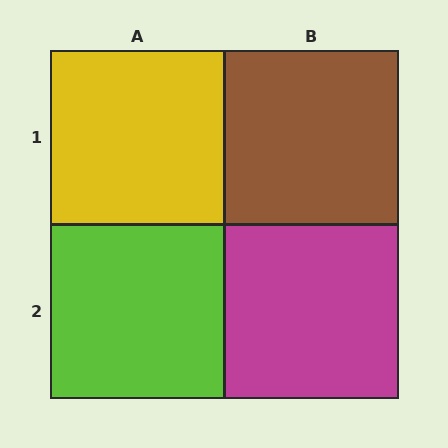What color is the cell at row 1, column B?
Brown.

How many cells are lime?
1 cell is lime.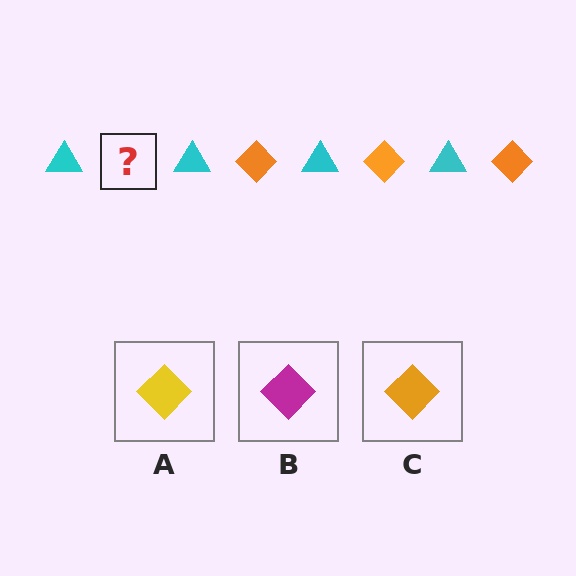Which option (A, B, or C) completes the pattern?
C.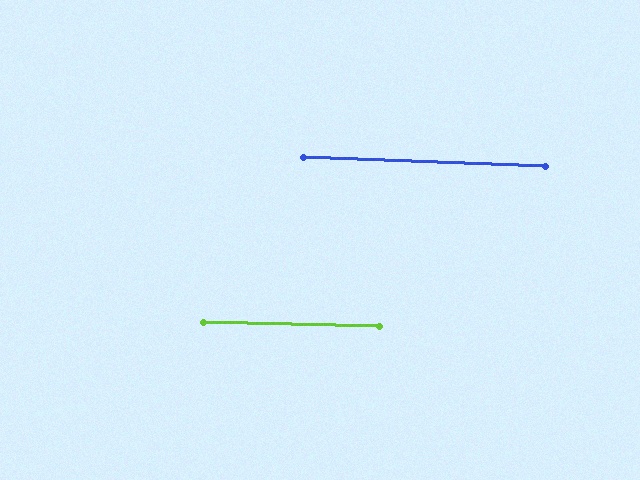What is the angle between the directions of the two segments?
Approximately 1 degree.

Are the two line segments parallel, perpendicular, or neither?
Parallel — their directions differ by only 1.0°.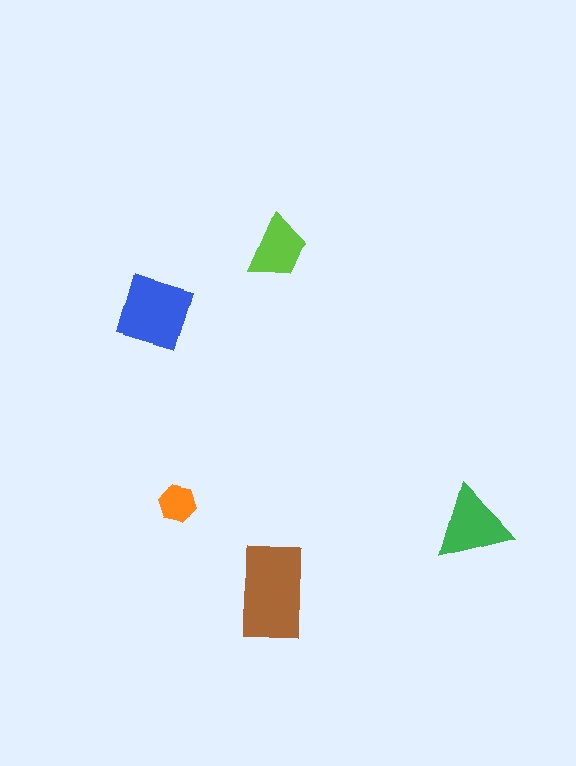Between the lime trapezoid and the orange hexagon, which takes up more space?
The lime trapezoid.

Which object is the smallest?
The orange hexagon.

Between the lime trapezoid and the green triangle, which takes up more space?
The green triangle.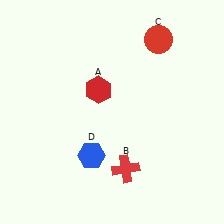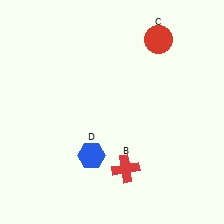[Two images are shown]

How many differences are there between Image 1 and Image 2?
There is 1 difference between the two images.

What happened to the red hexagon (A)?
The red hexagon (A) was removed in Image 2. It was in the top-left area of Image 1.